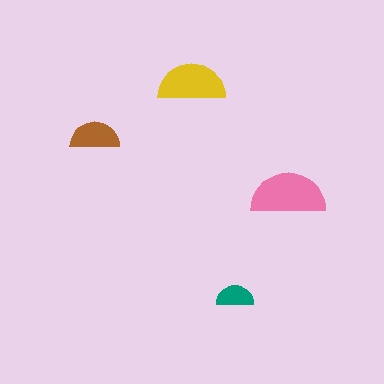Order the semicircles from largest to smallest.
the pink one, the yellow one, the brown one, the teal one.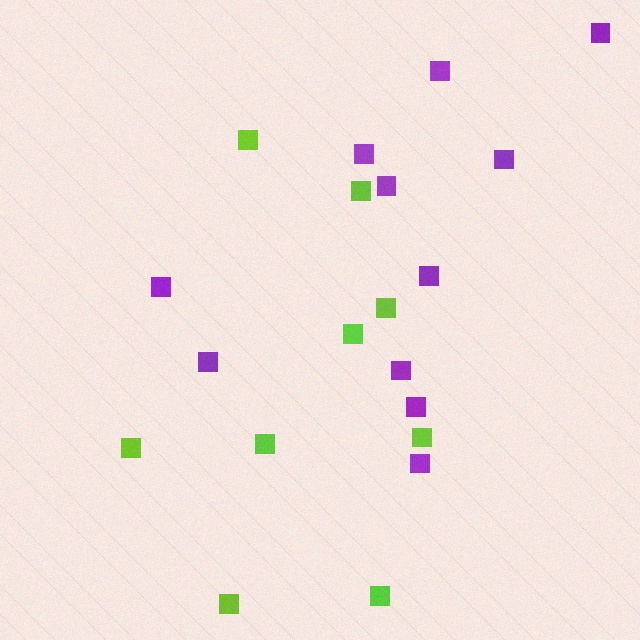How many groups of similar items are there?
There are 2 groups: one group of lime squares (9) and one group of purple squares (11).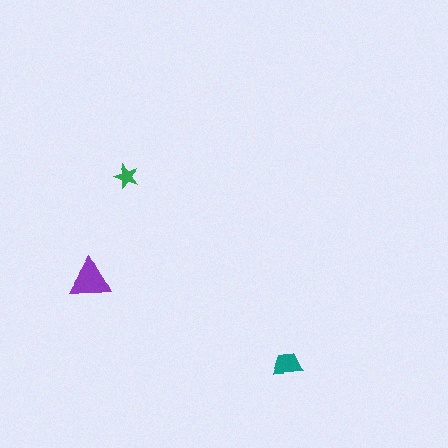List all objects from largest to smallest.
The purple triangle, the teal trapezoid, the green star.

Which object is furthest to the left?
The purple triangle is leftmost.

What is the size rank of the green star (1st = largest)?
3rd.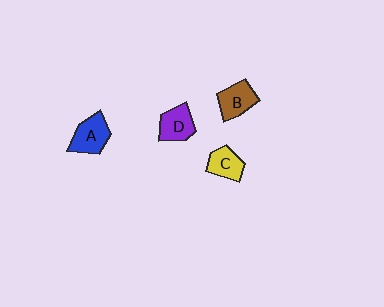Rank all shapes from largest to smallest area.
From largest to smallest: A (blue), B (brown), D (purple), C (yellow).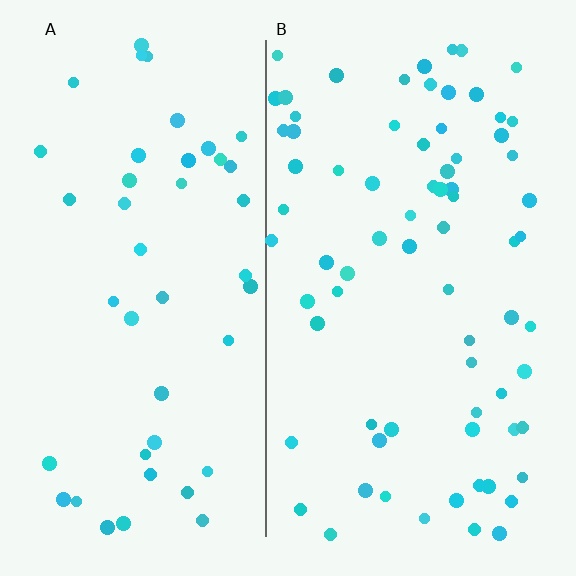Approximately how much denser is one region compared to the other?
Approximately 1.7× — region B over region A.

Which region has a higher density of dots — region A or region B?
B (the right).